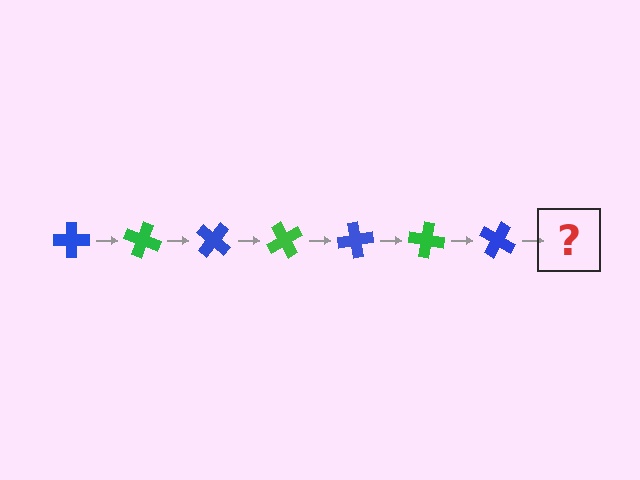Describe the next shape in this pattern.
It should be a green cross, rotated 140 degrees from the start.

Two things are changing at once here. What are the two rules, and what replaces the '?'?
The two rules are that it rotates 20 degrees each step and the color cycles through blue and green. The '?' should be a green cross, rotated 140 degrees from the start.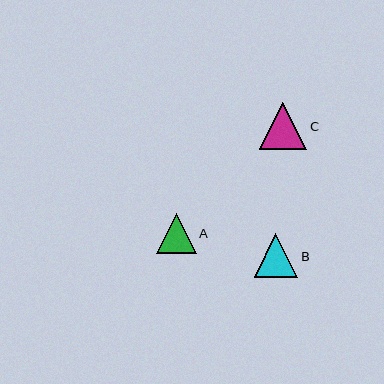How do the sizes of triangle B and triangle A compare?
Triangle B and triangle A are approximately the same size.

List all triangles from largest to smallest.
From largest to smallest: C, B, A.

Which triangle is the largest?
Triangle C is the largest with a size of approximately 47 pixels.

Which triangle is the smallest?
Triangle A is the smallest with a size of approximately 40 pixels.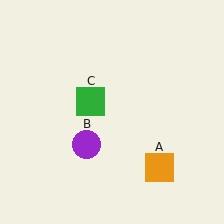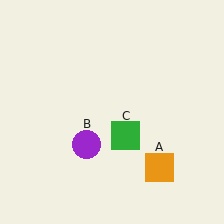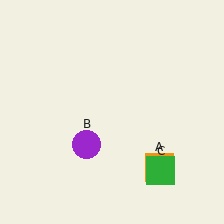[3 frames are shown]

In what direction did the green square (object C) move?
The green square (object C) moved down and to the right.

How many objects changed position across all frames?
1 object changed position: green square (object C).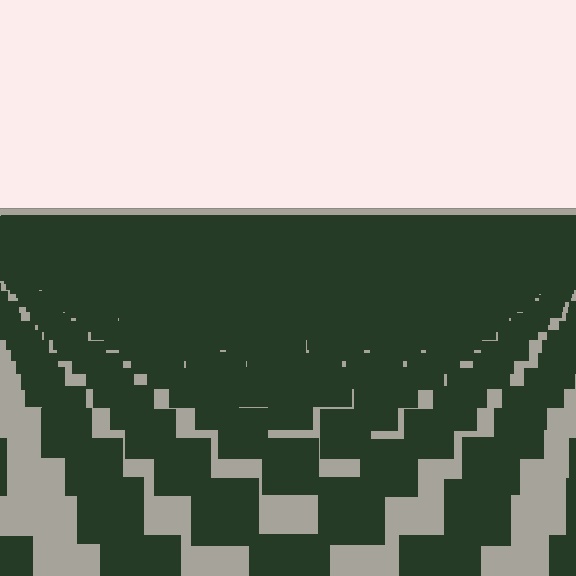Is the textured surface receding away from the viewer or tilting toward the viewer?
The surface is receding away from the viewer. Texture elements get smaller and denser toward the top.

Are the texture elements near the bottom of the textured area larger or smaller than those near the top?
Larger. Near the bottom, elements are closer to the viewer and appear at a bigger on-screen size.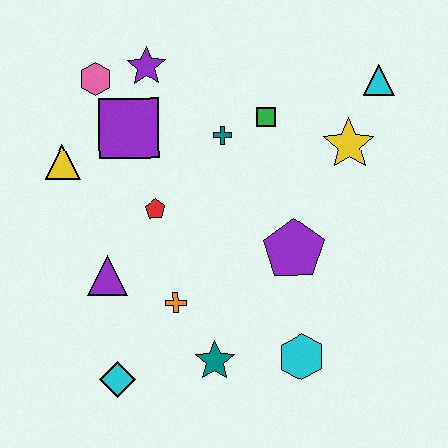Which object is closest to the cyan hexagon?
The teal star is closest to the cyan hexagon.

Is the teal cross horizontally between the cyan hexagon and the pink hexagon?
Yes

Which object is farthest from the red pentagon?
The cyan triangle is farthest from the red pentagon.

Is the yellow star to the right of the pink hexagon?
Yes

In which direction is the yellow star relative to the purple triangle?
The yellow star is to the right of the purple triangle.